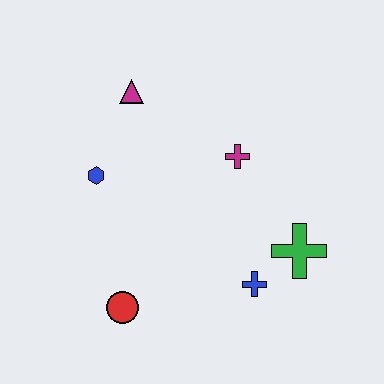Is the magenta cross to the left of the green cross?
Yes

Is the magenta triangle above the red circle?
Yes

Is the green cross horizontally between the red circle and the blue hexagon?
No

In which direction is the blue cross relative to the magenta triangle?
The blue cross is below the magenta triangle.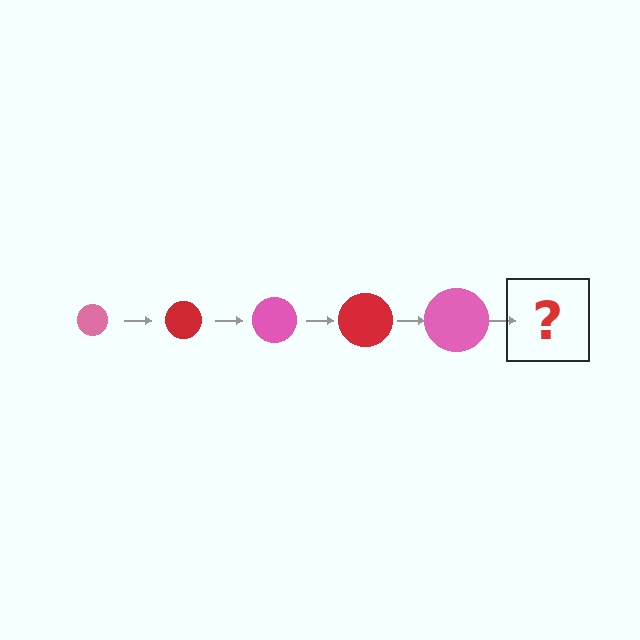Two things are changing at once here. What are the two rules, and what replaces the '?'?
The two rules are that the circle grows larger each step and the color cycles through pink and red. The '?' should be a red circle, larger than the previous one.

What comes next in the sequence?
The next element should be a red circle, larger than the previous one.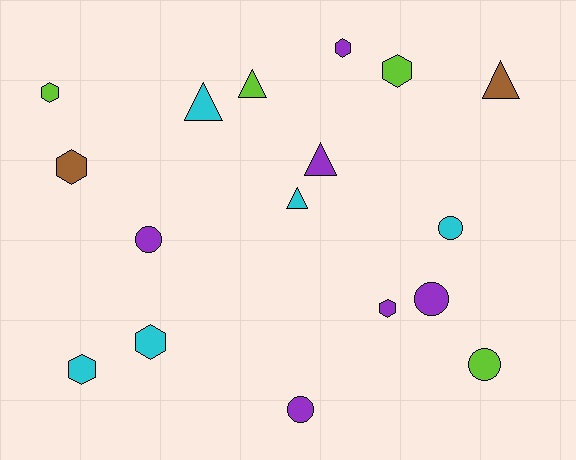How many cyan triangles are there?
There are 2 cyan triangles.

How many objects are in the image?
There are 17 objects.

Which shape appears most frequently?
Hexagon, with 7 objects.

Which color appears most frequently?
Purple, with 6 objects.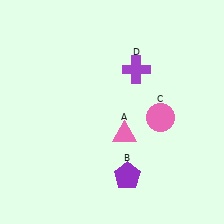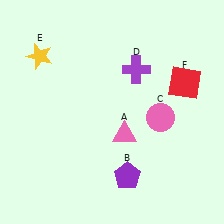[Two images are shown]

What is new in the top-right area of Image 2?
A red square (F) was added in the top-right area of Image 2.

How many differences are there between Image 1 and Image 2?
There are 2 differences between the two images.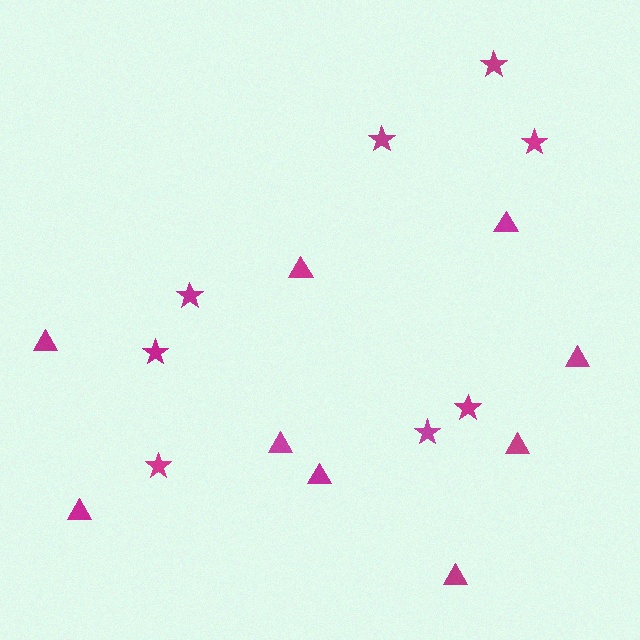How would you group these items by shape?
There are 2 groups: one group of triangles (9) and one group of stars (8).